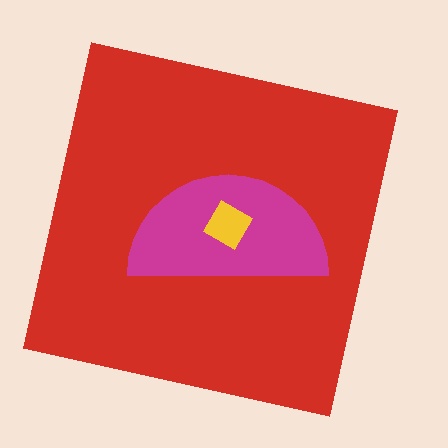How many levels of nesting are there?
3.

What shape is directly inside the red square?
The magenta semicircle.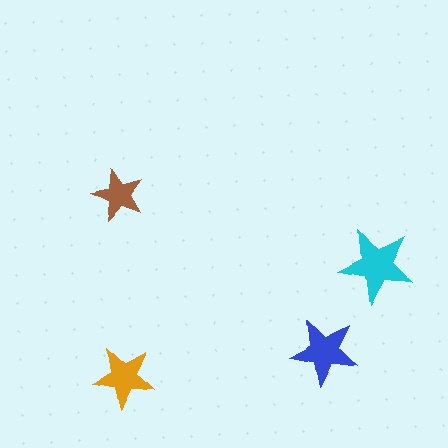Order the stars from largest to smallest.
the cyan one, the blue one, the orange one, the brown one.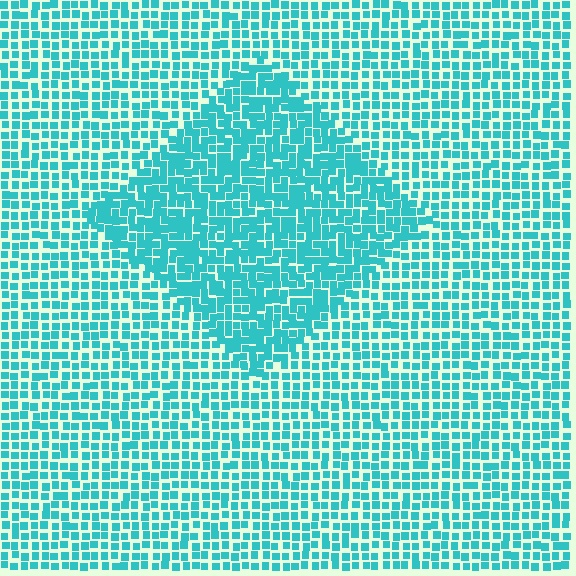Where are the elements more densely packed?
The elements are more densely packed inside the diamond boundary.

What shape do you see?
I see a diamond.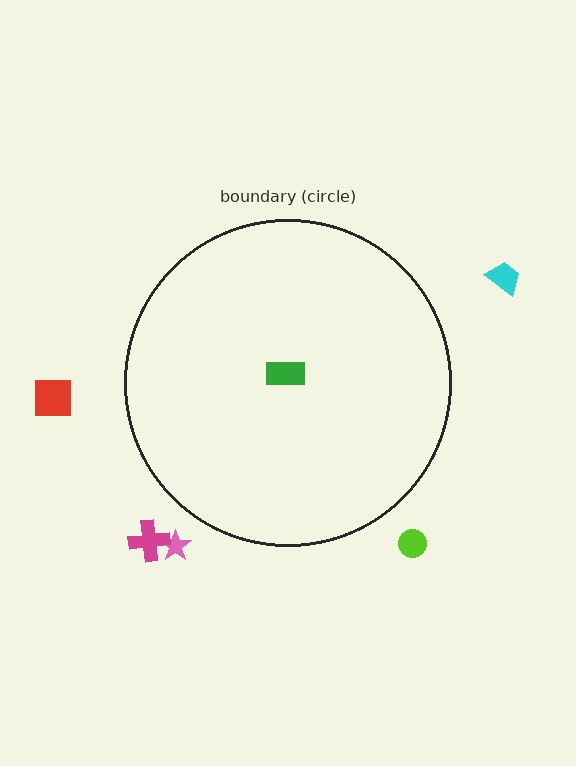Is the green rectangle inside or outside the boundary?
Inside.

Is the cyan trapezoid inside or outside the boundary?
Outside.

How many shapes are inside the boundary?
1 inside, 5 outside.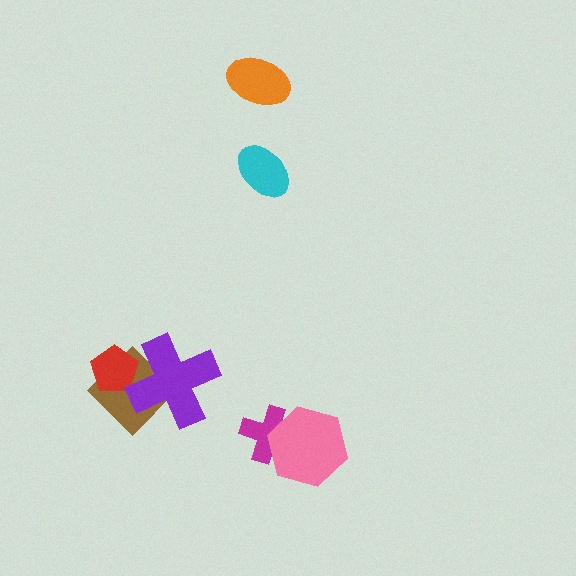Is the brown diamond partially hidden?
Yes, it is partially covered by another shape.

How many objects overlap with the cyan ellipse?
0 objects overlap with the cyan ellipse.